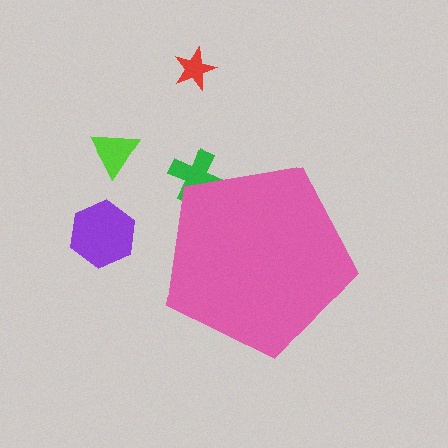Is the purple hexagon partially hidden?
No, the purple hexagon is fully visible.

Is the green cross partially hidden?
Yes, the green cross is partially hidden behind the pink pentagon.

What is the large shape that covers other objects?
A pink pentagon.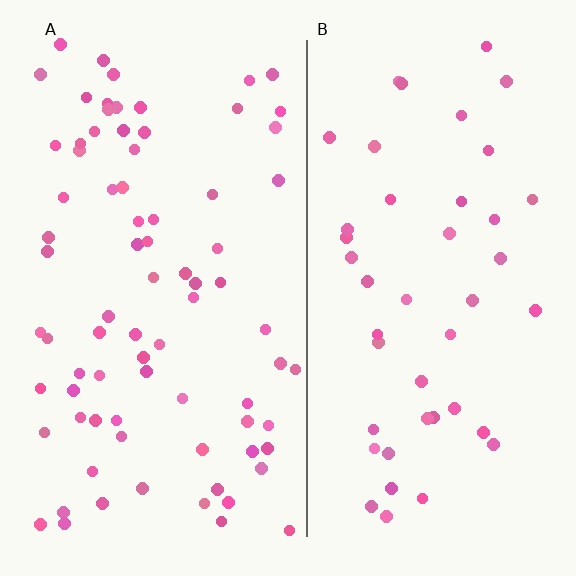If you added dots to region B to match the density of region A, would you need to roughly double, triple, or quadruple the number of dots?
Approximately double.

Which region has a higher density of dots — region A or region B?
A (the left).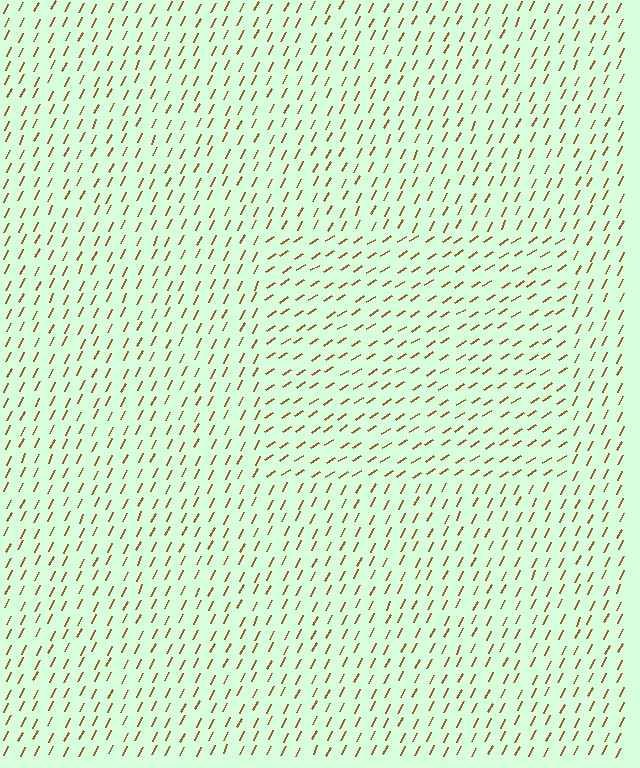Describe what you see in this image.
The image is filled with small brown line segments. A rectangle region in the image has lines oriented differently from the surrounding lines, creating a visible texture boundary.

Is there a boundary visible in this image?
Yes, there is a texture boundary formed by a change in line orientation.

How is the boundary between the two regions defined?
The boundary is defined purely by a change in line orientation (approximately 32 degrees difference). All lines are the same color and thickness.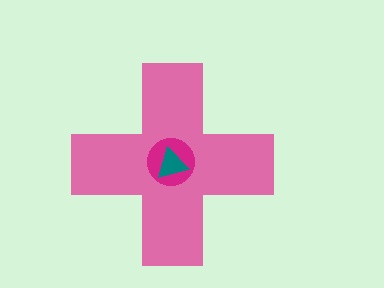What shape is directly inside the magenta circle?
The teal triangle.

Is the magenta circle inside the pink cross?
Yes.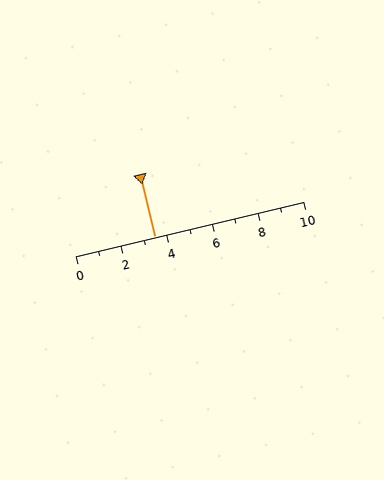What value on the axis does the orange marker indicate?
The marker indicates approximately 3.5.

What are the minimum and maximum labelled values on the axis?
The axis runs from 0 to 10.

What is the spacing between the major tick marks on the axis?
The major ticks are spaced 2 apart.